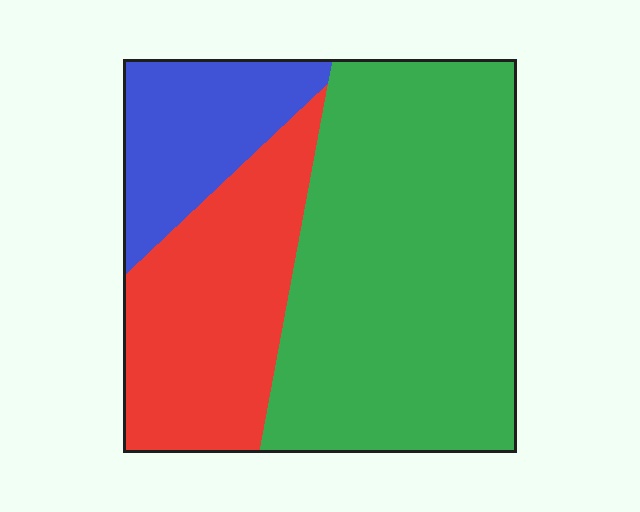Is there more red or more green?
Green.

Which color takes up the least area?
Blue, at roughly 15%.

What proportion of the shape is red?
Red takes up between a sixth and a third of the shape.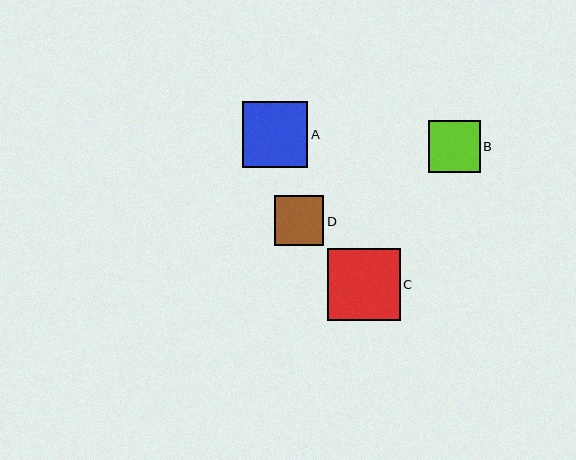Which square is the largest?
Square C is the largest with a size of approximately 73 pixels.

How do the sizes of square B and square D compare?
Square B and square D are approximately the same size.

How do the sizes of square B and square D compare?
Square B and square D are approximately the same size.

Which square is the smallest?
Square D is the smallest with a size of approximately 50 pixels.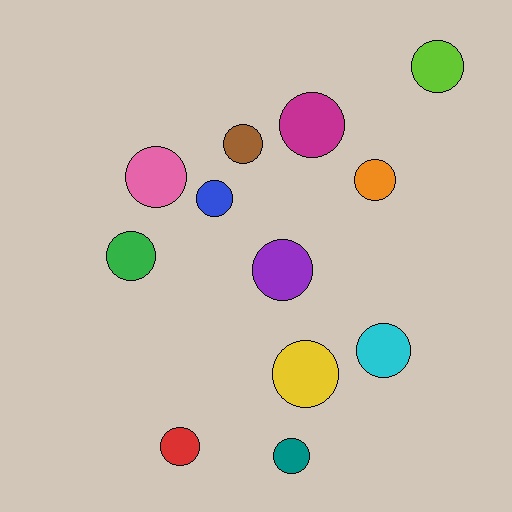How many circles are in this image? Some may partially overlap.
There are 12 circles.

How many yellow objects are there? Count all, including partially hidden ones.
There is 1 yellow object.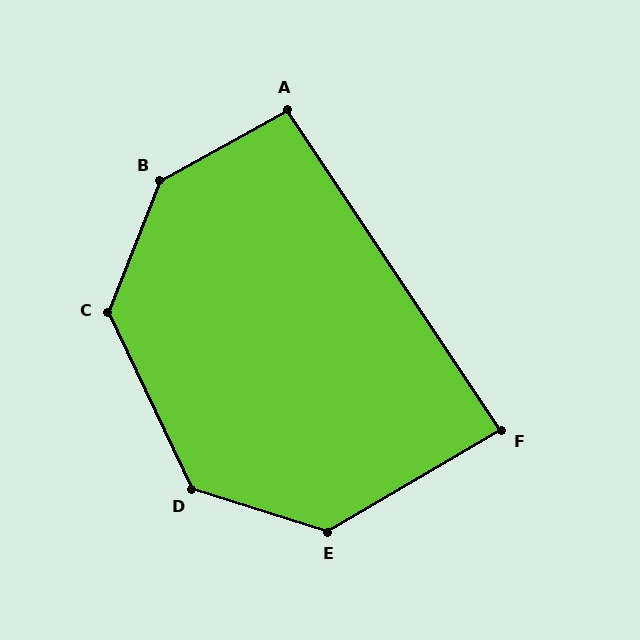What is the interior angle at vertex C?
Approximately 133 degrees (obtuse).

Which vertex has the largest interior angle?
B, at approximately 140 degrees.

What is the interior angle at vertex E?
Approximately 132 degrees (obtuse).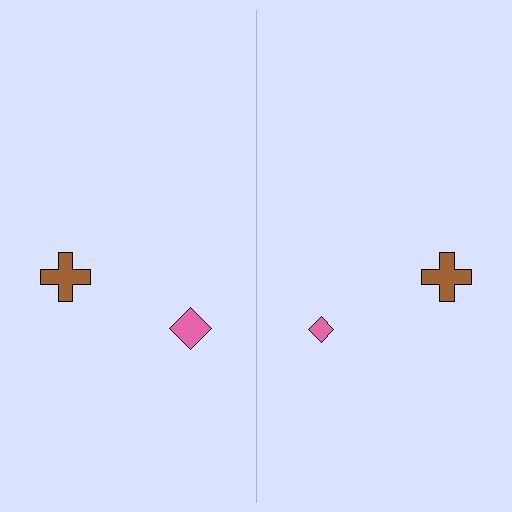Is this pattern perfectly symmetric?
No, the pattern is not perfectly symmetric. The pink diamond on the right side has a different size than its mirror counterpart.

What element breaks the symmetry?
The pink diamond on the right side has a different size than its mirror counterpart.